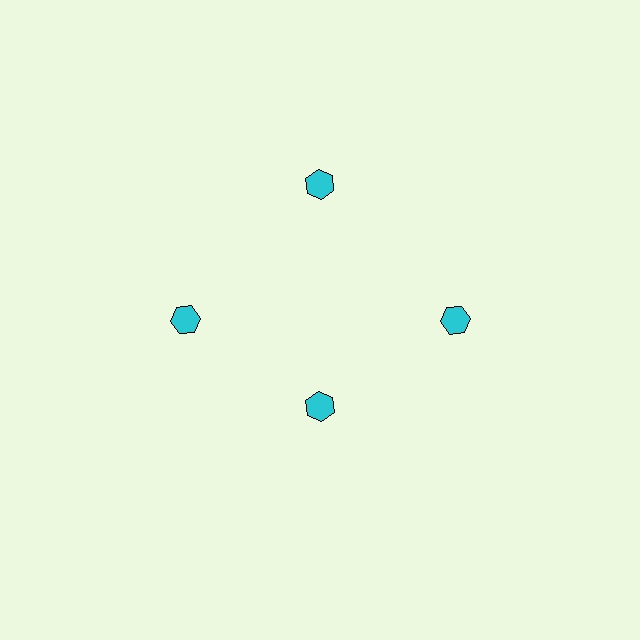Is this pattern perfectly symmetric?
No. The 4 cyan hexagons are arranged in a ring, but one element near the 6 o'clock position is pulled inward toward the center, breaking the 4-fold rotational symmetry.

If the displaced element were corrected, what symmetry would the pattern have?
It would have 4-fold rotational symmetry — the pattern would map onto itself every 90 degrees.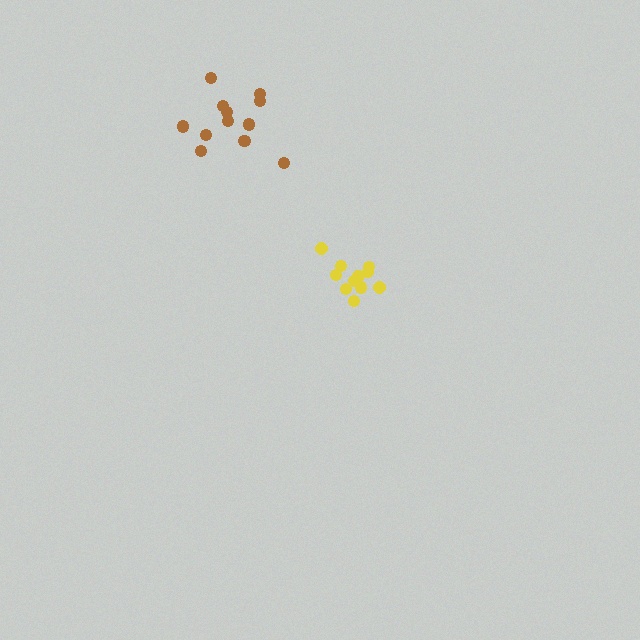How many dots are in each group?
Group 1: 11 dots, Group 2: 12 dots (23 total).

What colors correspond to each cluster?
The clusters are colored: yellow, brown.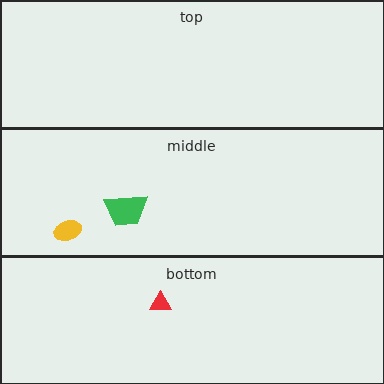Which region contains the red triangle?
The bottom region.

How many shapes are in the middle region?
2.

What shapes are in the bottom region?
The red triangle.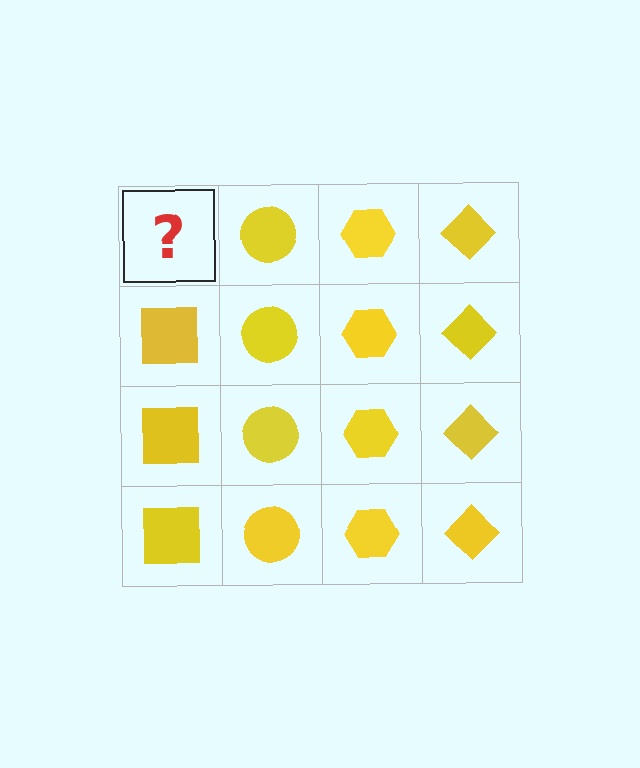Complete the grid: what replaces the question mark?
The question mark should be replaced with a yellow square.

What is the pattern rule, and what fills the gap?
The rule is that each column has a consistent shape. The gap should be filled with a yellow square.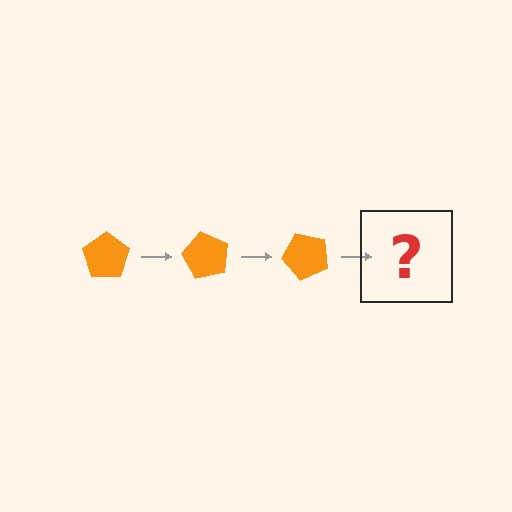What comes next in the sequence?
The next element should be an orange pentagon rotated 180 degrees.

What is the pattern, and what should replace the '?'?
The pattern is that the pentagon rotates 60 degrees each step. The '?' should be an orange pentagon rotated 180 degrees.